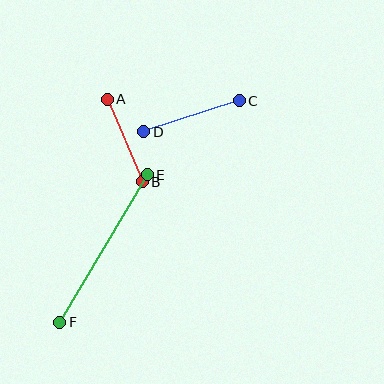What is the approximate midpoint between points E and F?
The midpoint is at approximately (104, 248) pixels.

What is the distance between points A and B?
The distance is approximately 90 pixels.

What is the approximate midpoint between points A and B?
The midpoint is at approximately (125, 141) pixels.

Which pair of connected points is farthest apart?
Points E and F are farthest apart.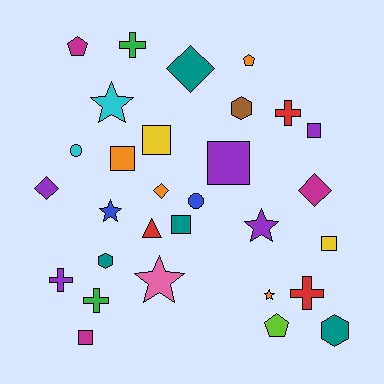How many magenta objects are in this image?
There are 3 magenta objects.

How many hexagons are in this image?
There are 3 hexagons.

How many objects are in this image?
There are 30 objects.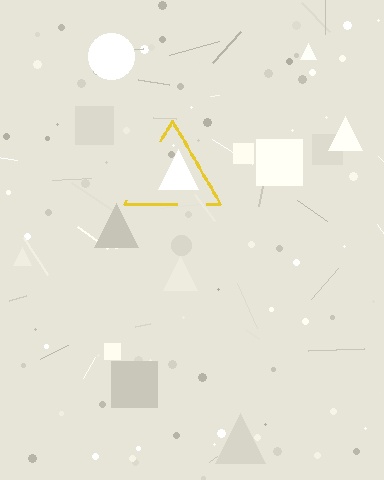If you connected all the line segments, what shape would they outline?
They would outline a triangle.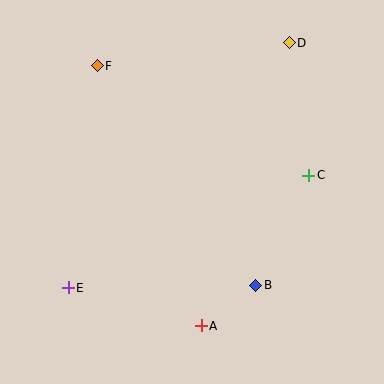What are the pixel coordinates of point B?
Point B is at (256, 285).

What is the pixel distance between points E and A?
The distance between E and A is 138 pixels.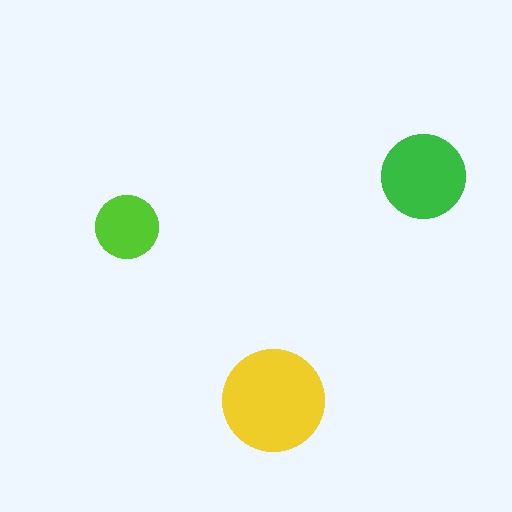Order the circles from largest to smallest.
the yellow one, the green one, the lime one.